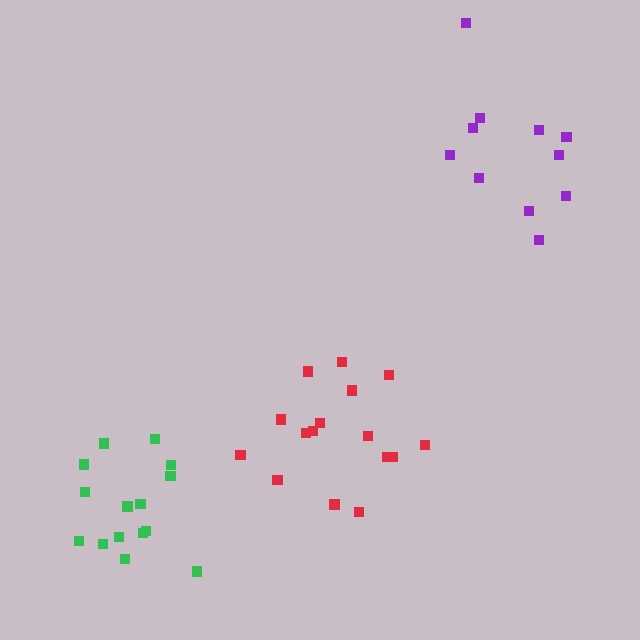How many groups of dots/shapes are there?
There are 3 groups.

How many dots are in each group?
Group 1: 16 dots, Group 2: 11 dots, Group 3: 15 dots (42 total).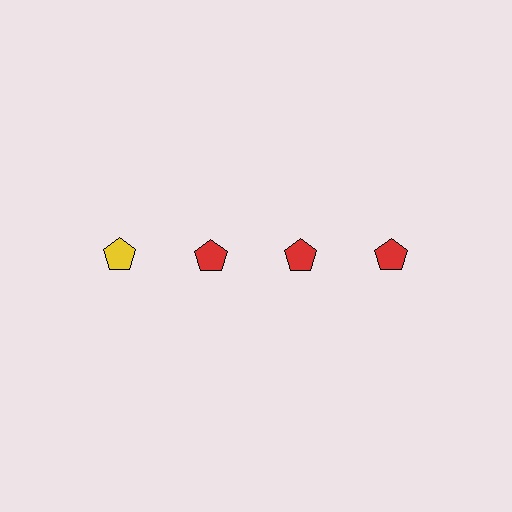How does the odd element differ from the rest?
It has a different color: yellow instead of red.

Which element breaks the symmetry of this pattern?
The yellow pentagon in the top row, leftmost column breaks the symmetry. All other shapes are red pentagons.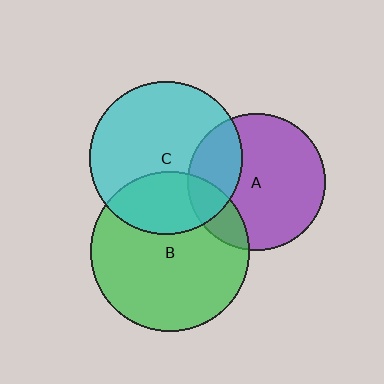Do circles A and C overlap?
Yes.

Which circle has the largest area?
Circle B (green).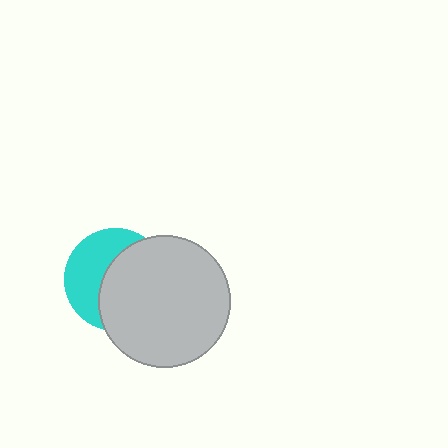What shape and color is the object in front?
The object in front is a light gray circle.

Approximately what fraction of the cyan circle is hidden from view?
Roughly 57% of the cyan circle is hidden behind the light gray circle.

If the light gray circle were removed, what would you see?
You would see the complete cyan circle.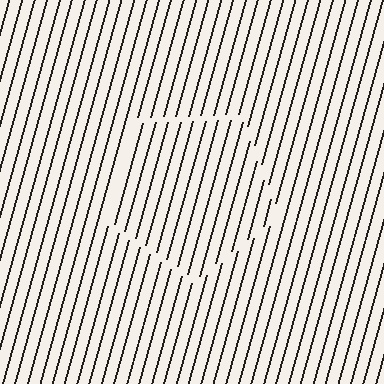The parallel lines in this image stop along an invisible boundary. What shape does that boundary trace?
An illusory pentagon. The interior of the shape contains the same grating, shifted by half a period — the contour is defined by the phase discontinuity where line-ends from the inner and outer gratings abut.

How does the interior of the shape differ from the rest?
The interior of the shape contains the same grating, shifted by half a period — the contour is defined by the phase discontinuity where line-ends from the inner and outer gratings abut.